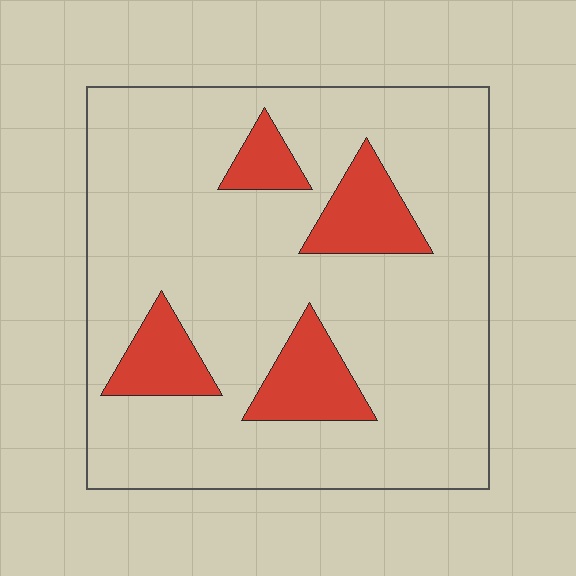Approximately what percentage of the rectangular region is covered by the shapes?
Approximately 15%.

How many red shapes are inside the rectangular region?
4.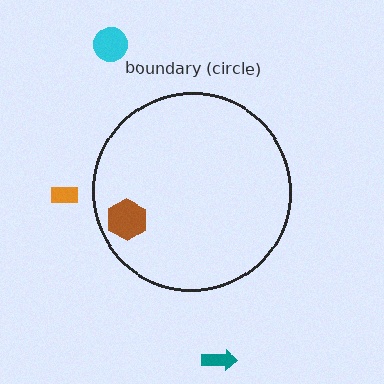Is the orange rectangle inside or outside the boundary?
Outside.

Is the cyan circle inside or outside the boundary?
Outside.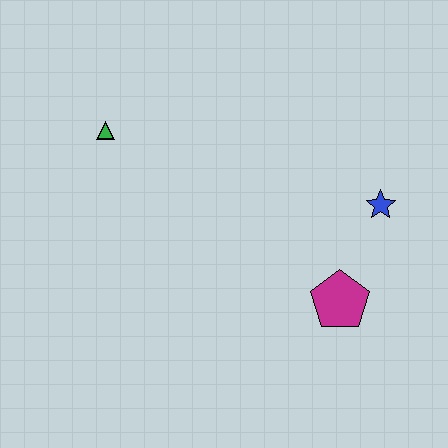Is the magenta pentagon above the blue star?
No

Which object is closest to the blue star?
The magenta pentagon is closest to the blue star.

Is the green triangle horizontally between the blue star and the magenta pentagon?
No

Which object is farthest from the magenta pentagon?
The green triangle is farthest from the magenta pentagon.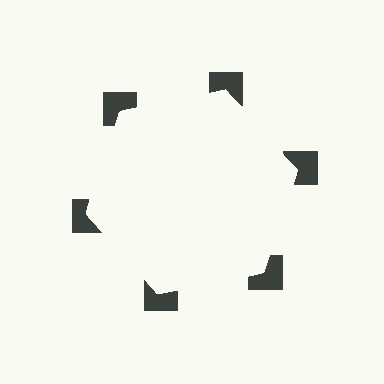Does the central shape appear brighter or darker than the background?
It typically appears slightly brighter than the background, even though no actual brightness change is drawn.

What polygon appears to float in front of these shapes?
An illusory hexagon — its edges are inferred from the aligned wedge cuts in the notched squares, not physically drawn.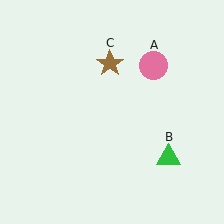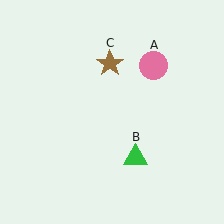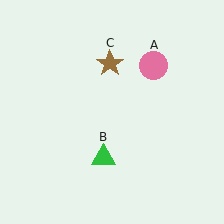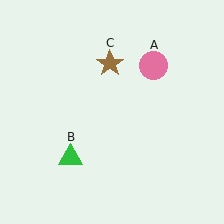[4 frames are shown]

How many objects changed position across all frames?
1 object changed position: green triangle (object B).